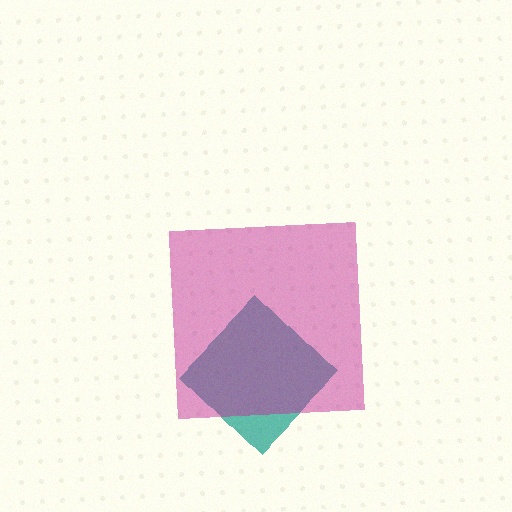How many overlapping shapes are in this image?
There are 2 overlapping shapes in the image.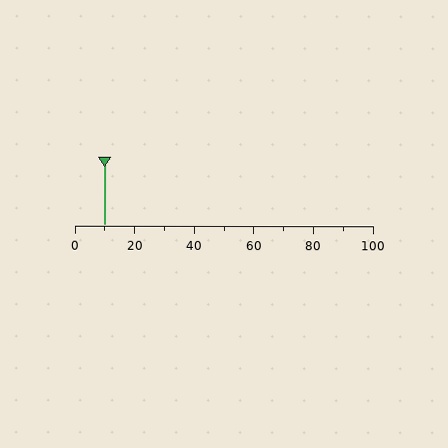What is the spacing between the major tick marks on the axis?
The major ticks are spaced 20 apart.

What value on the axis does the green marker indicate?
The marker indicates approximately 10.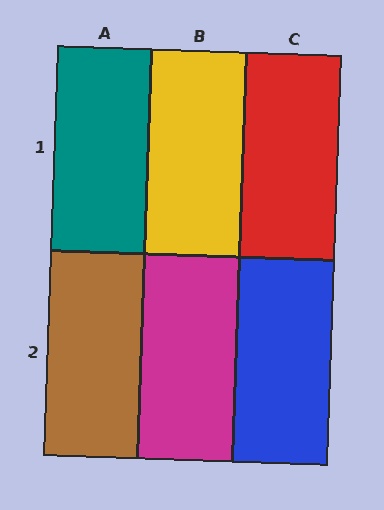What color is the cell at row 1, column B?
Yellow.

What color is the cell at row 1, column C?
Red.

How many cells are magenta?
1 cell is magenta.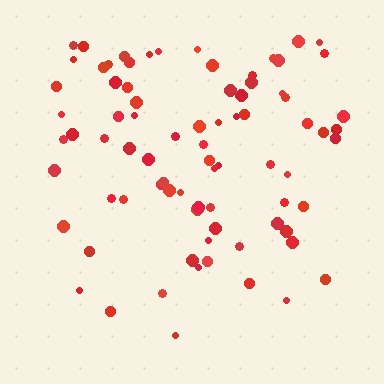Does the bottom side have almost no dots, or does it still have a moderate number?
Still a moderate number, just noticeably fewer than the top.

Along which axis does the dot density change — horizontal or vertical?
Vertical.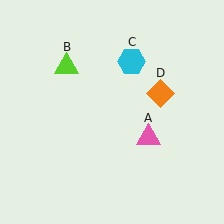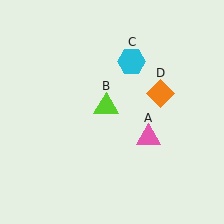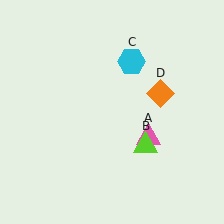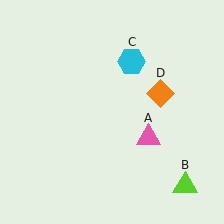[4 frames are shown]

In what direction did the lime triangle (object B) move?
The lime triangle (object B) moved down and to the right.